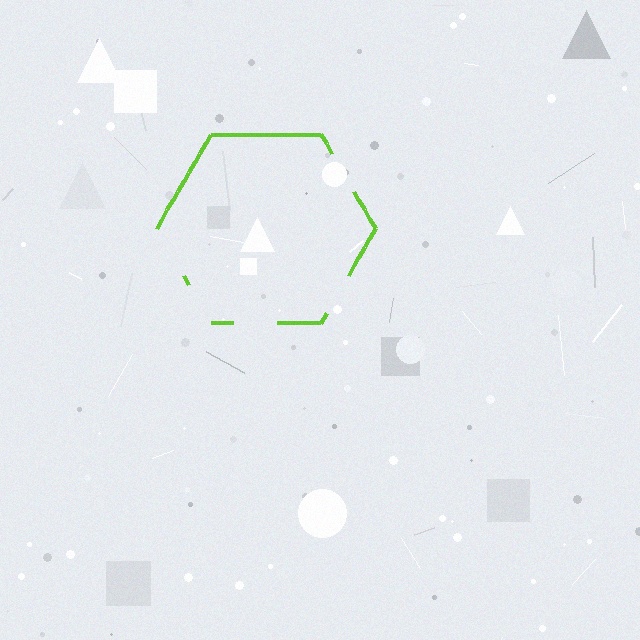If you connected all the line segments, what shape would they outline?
They would outline a hexagon.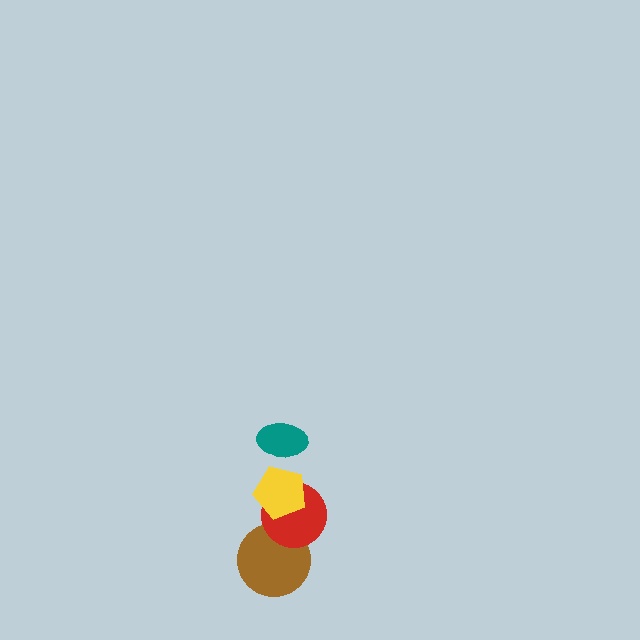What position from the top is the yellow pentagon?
The yellow pentagon is 2nd from the top.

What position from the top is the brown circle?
The brown circle is 4th from the top.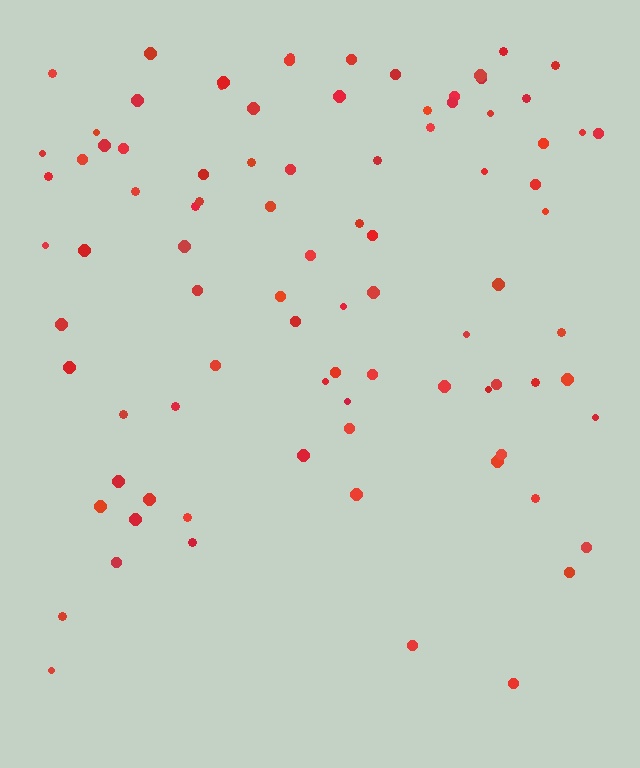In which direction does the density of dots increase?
From bottom to top, with the top side densest.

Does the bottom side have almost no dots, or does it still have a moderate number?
Still a moderate number, just noticeably fewer than the top.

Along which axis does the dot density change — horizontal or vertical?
Vertical.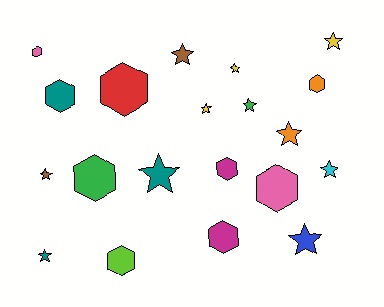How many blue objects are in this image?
There is 1 blue object.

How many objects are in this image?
There are 20 objects.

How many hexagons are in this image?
There are 9 hexagons.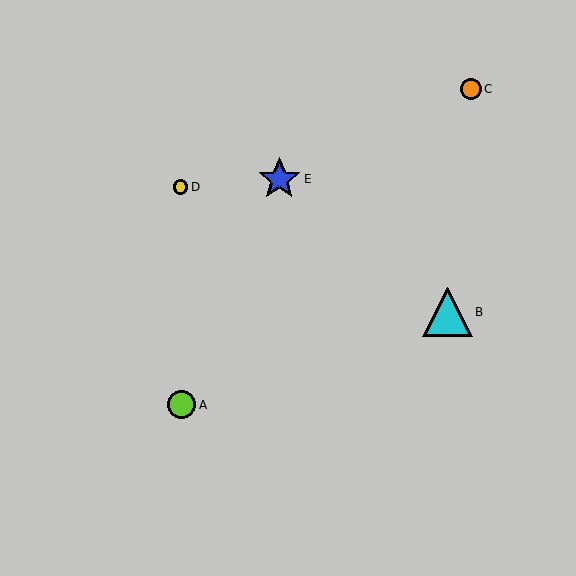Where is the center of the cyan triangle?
The center of the cyan triangle is at (447, 312).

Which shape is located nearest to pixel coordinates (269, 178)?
The blue star (labeled E) at (279, 179) is nearest to that location.